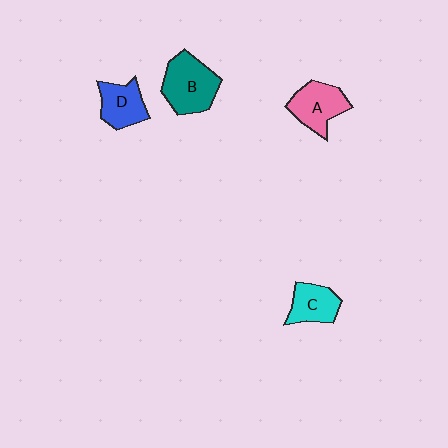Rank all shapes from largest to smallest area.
From largest to smallest: B (teal), A (pink), D (blue), C (cyan).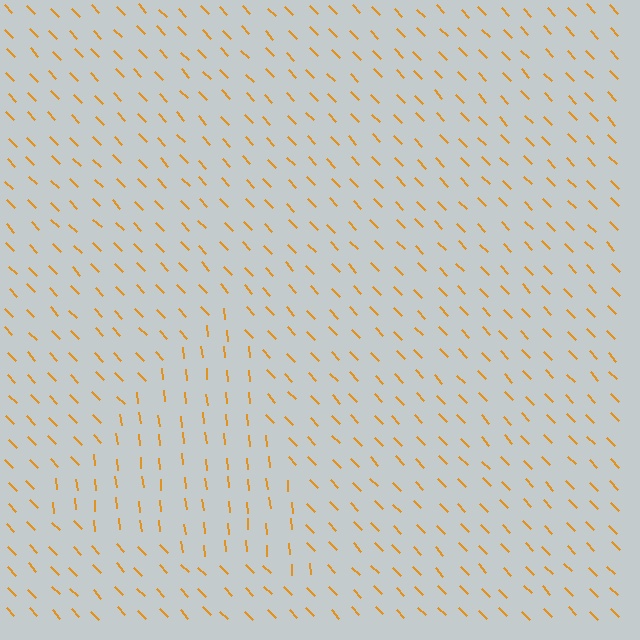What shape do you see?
I see a triangle.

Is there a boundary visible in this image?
Yes, there is a texture boundary formed by a change in line orientation.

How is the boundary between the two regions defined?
The boundary is defined purely by a change in line orientation (approximately 38 degrees difference). All lines are the same color and thickness.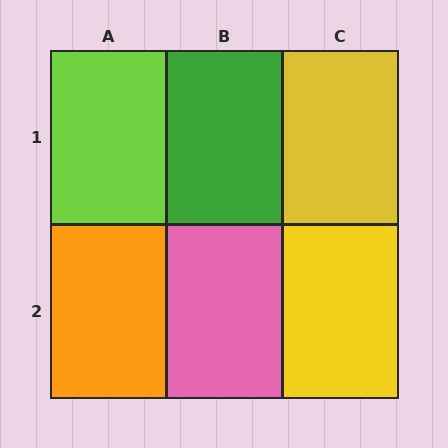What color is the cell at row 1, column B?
Green.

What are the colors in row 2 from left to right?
Orange, pink, yellow.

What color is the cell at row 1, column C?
Yellow.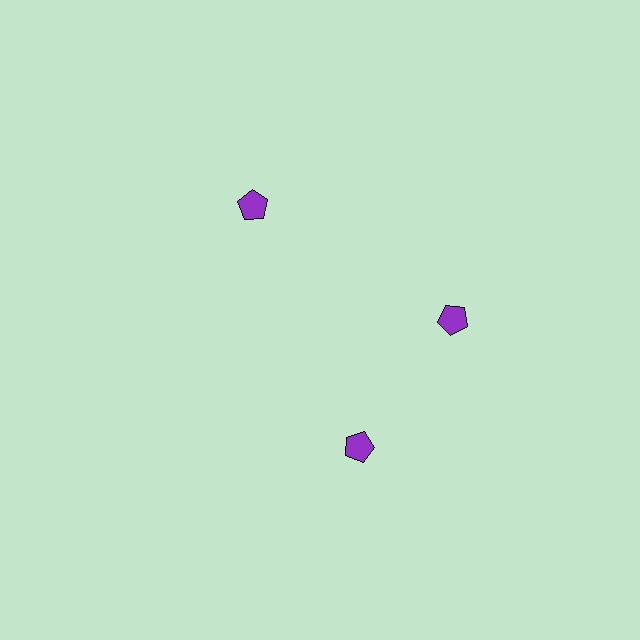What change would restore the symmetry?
The symmetry would be restored by rotating it back into even spacing with its neighbors so that all 3 pentagons sit at equal angles and equal distance from the center.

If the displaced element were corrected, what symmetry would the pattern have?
It would have 3-fold rotational symmetry — the pattern would map onto itself every 120 degrees.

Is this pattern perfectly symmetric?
No. The 3 purple pentagons are arranged in a ring, but one element near the 7 o'clock position is rotated out of alignment along the ring, breaking the 3-fold rotational symmetry.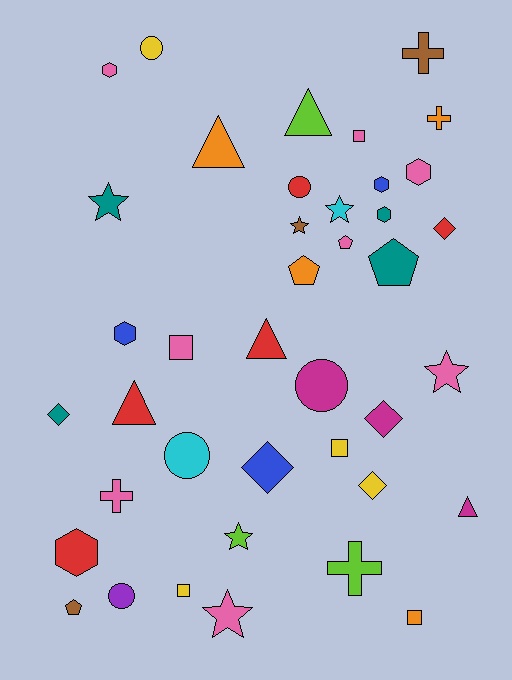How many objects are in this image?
There are 40 objects.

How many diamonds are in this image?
There are 5 diamonds.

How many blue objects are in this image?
There are 3 blue objects.